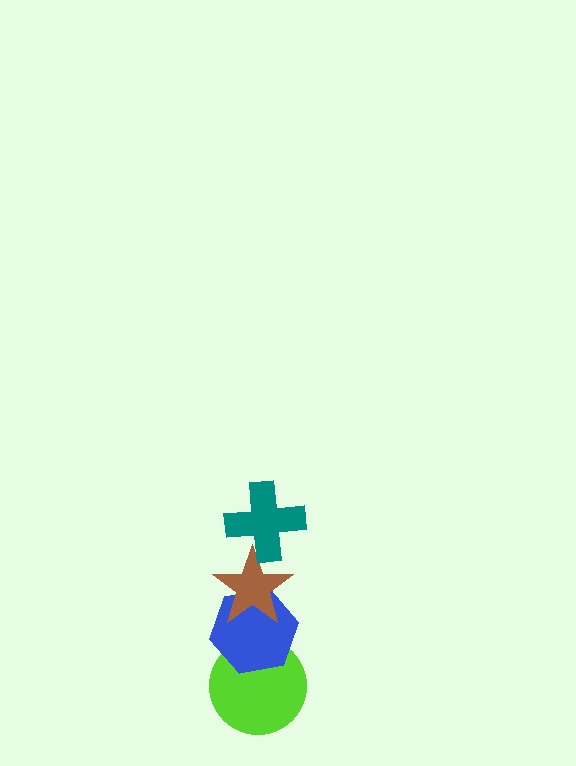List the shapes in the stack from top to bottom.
From top to bottom: the teal cross, the brown star, the blue hexagon, the lime circle.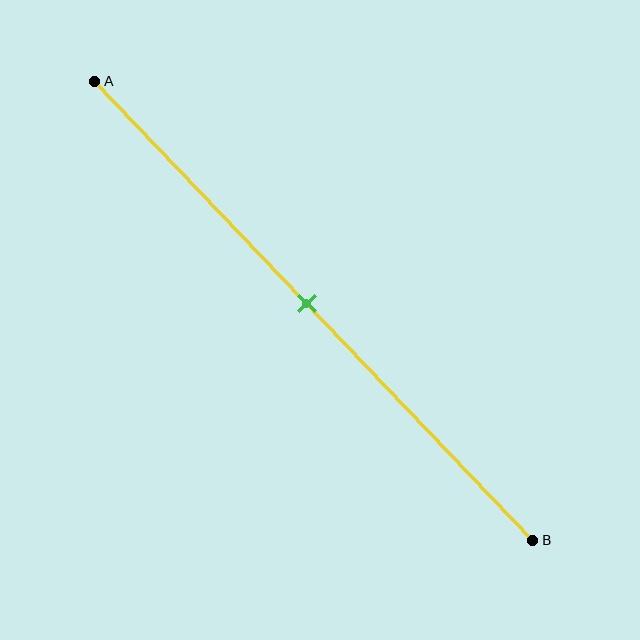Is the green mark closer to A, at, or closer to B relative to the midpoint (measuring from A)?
The green mark is approximately at the midpoint of segment AB.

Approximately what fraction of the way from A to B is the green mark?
The green mark is approximately 50% of the way from A to B.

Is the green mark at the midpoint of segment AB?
Yes, the mark is approximately at the midpoint.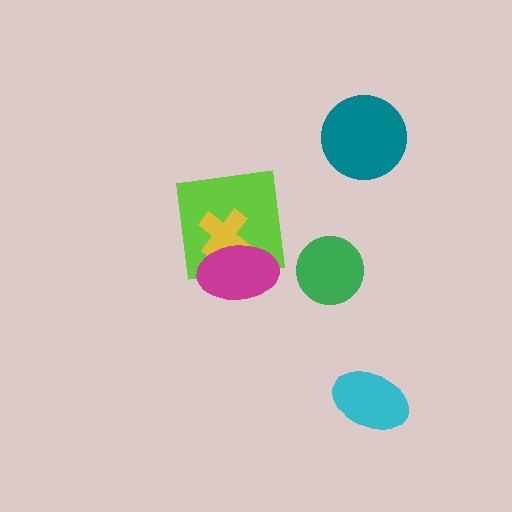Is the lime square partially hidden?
Yes, it is partially covered by another shape.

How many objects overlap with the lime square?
2 objects overlap with the lime square.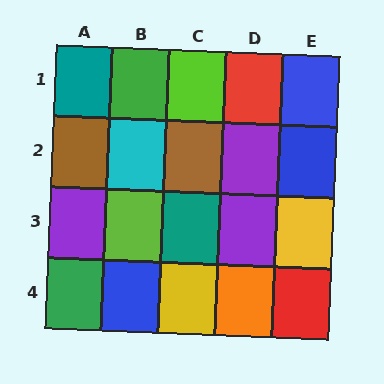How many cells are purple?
3 cells are purple.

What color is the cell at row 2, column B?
Cyan.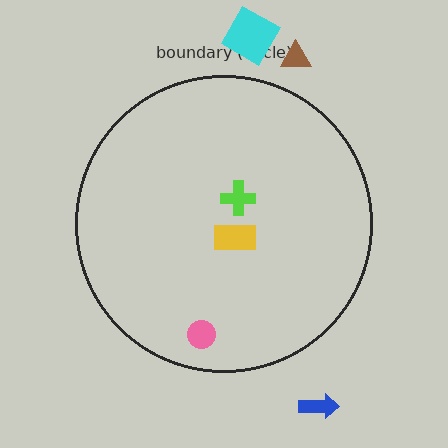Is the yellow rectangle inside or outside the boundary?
Inside.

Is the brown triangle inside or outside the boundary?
Outside.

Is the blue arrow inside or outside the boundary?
Outside.